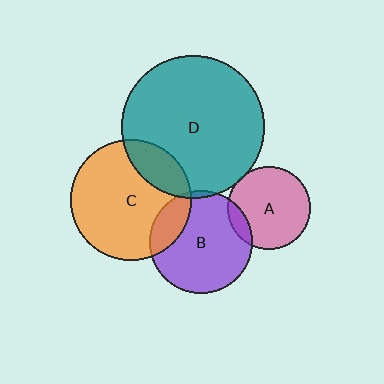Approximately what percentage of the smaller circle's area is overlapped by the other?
Approximately 5%.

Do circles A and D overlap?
Yes.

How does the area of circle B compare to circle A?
Approximately 1.5 times.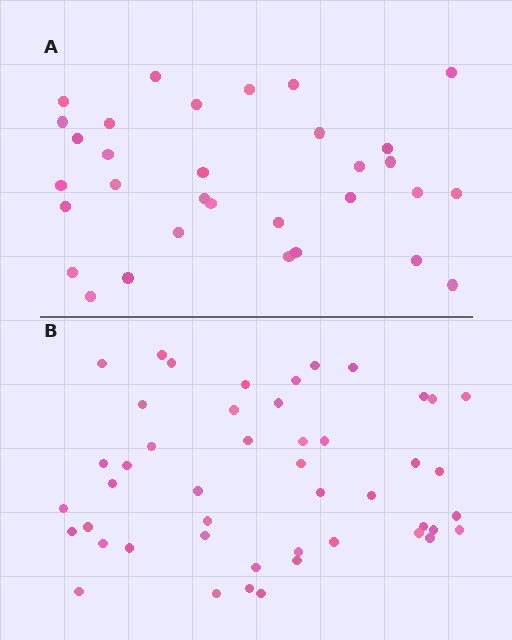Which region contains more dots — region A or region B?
Region B (the bottom region) has more dots.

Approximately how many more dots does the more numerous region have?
Region B has approximately 15 more dots than region A.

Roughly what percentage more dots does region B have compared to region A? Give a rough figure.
About 45% more.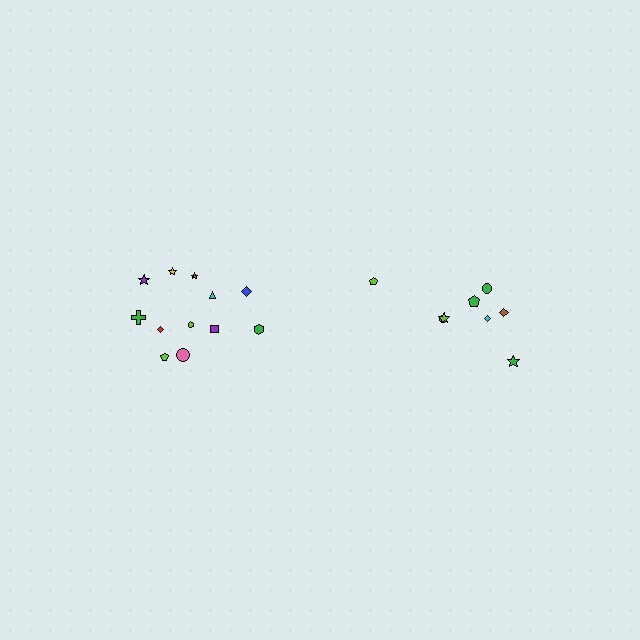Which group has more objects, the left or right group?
The left group.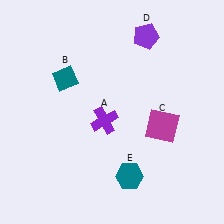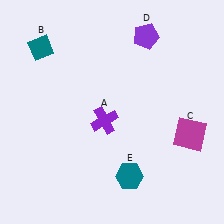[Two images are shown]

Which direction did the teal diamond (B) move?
The teal diamond (B) moved up.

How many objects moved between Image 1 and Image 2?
2 objects moved between the two images.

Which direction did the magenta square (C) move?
The magenta square (C) moved right.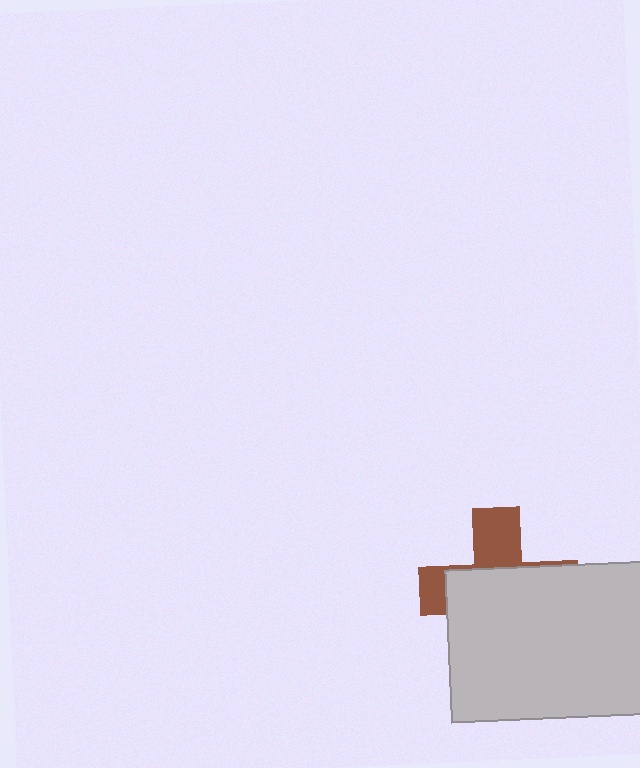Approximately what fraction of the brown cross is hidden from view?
Roughly 66% of the brown cross is hidden behind the light gray rectangle.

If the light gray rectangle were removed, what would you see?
You would see the complete brown cross.